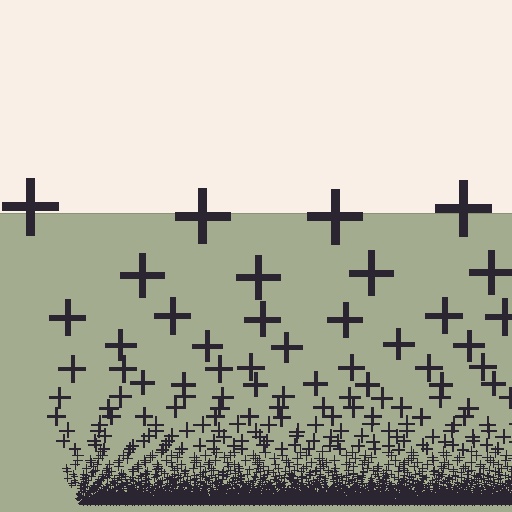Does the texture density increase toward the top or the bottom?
Density increases toward the bottom.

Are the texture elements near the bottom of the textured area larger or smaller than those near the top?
Smaller. The gradient is inverted — elements near the bottom are smaller and denser.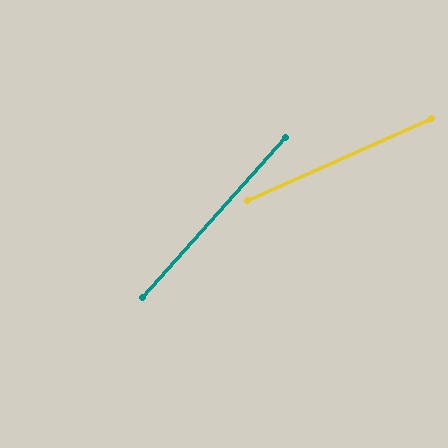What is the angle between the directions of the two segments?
Approximately 24 degrees.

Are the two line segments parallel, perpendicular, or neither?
Neither parallel nor perpendicular — they differ by about 24°.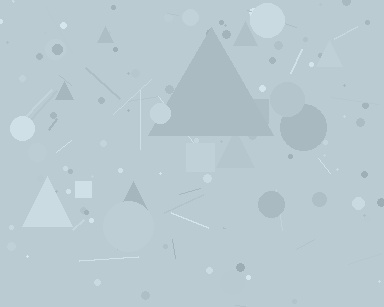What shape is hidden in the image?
A triangle is hidden in the image.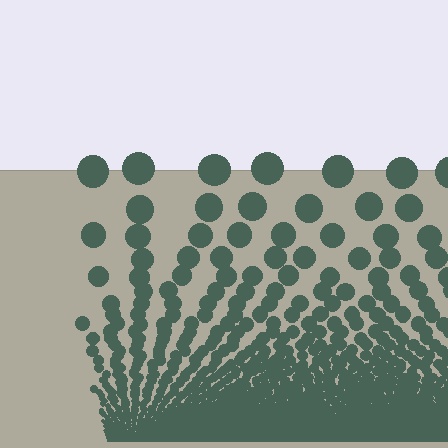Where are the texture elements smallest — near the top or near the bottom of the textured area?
Near the bottom.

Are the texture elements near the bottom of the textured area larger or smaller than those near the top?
Smaller. The gradient is inverted — elements near the bottom are smaller and denser.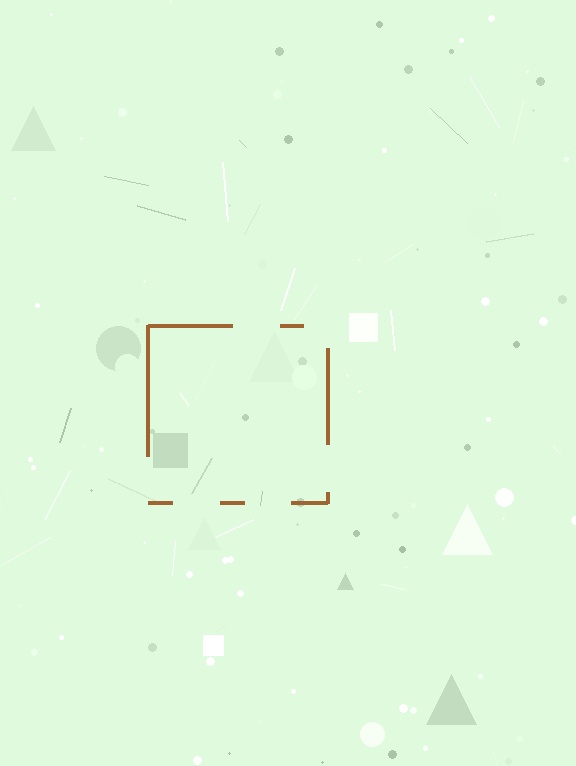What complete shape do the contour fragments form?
The contour fragments form a square.